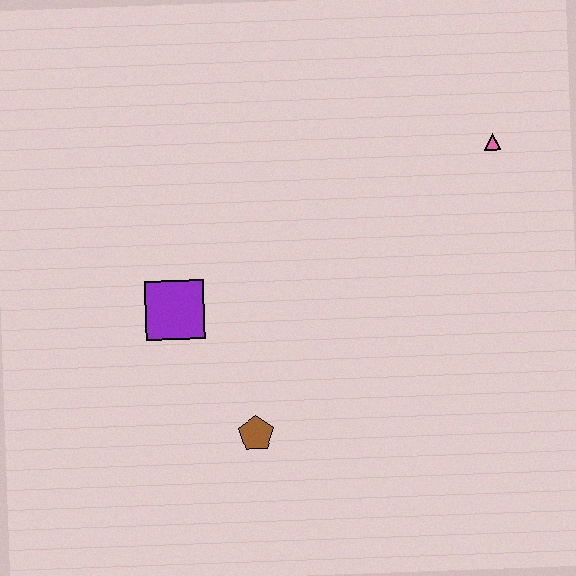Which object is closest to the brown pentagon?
The purple square is closest to the brown pentagon.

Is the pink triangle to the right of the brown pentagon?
Yes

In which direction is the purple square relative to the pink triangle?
The purple square is to the left of the pink triangle.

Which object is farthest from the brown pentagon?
The pink triangle is farthest from the brown pentagon.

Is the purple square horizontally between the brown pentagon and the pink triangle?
No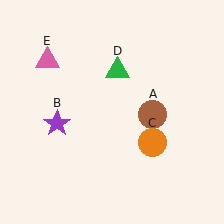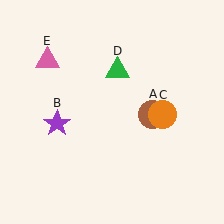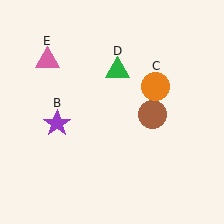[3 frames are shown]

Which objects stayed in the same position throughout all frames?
Brown circle (object A) and purple star (object B) and green triangle (object D) and pink triangle (object E) remained stationary.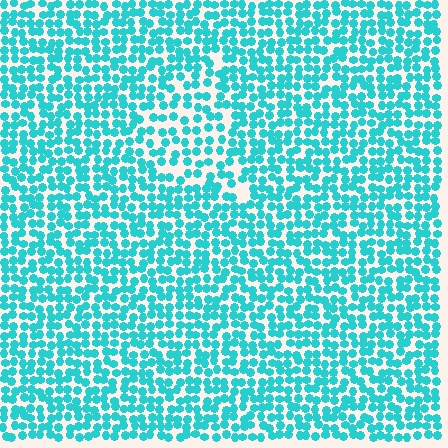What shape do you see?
I see a triangle.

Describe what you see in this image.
The image contains small cyan elements arranged at two different densities. A triangle-shaped region is visible where the elements are less densely packed than the surrounding area.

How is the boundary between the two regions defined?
The boundary is defined by a change in element density (approximately 1.5x ratio). All elements are the same color, size, and shape.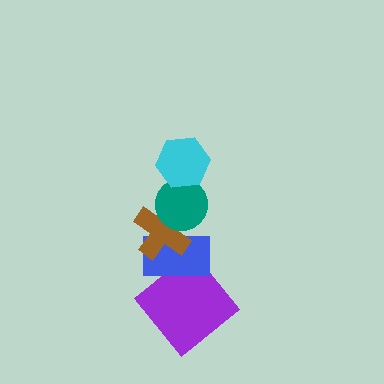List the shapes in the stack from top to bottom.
From top to bottom: the cyan hexagon, the teal circle, the brown cross, the blue rectangle, the purple diamond.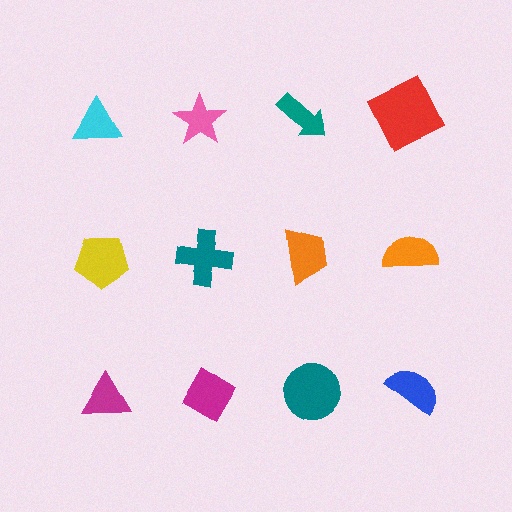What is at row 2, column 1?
A yellow pentagon.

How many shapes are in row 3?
4 shapes.